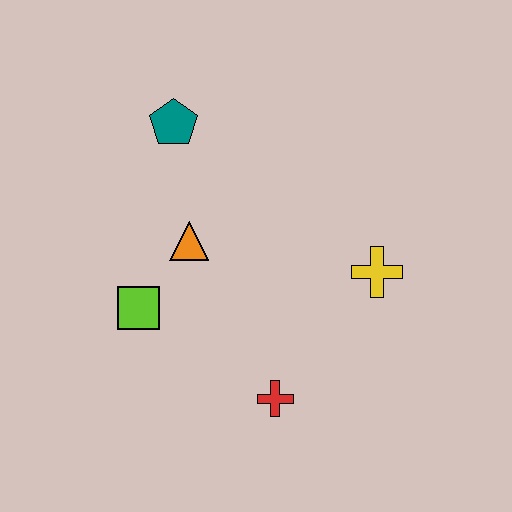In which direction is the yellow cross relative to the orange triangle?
The yellow cross is to the right of the orange triangle.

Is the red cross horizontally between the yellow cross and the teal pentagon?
Yes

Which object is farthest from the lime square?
The yellow cross is farthest from the lime square.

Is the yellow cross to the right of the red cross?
Yes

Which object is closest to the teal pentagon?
The orange triangle is closest to the teal pentagon.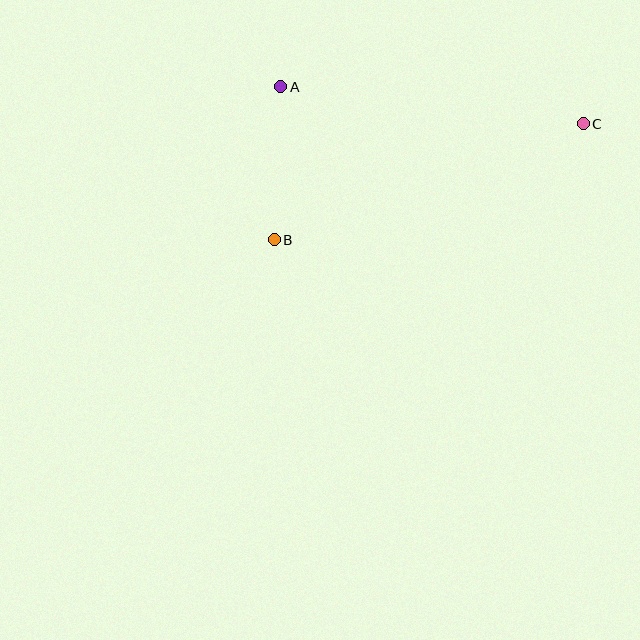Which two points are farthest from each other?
Points B and C are farthest from each other.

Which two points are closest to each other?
Points A and B are closest to each other.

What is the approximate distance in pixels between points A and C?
The distance between A and C is approximately 305 pixels.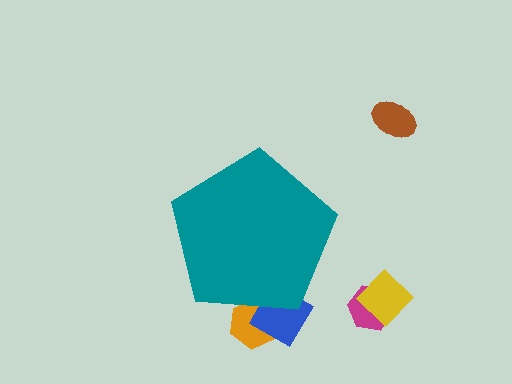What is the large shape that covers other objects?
A teal pentagon.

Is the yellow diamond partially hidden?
No, the yellow diamond is fully visible.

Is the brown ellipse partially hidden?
No, the brown ellipse is fully visible.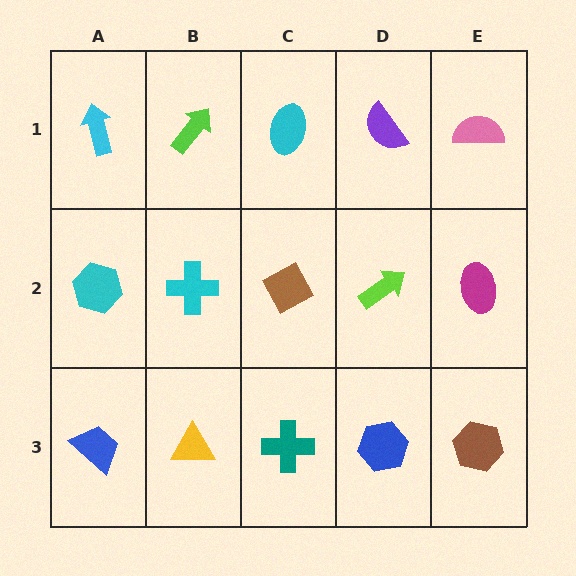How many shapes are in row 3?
5 shapes.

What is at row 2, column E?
A magenta ellipse.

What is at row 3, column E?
A brown hexagon.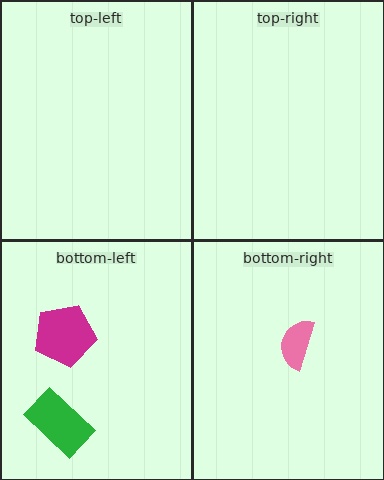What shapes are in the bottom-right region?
The pink semicircle.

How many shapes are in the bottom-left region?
2.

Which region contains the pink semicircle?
The bottom-right region.